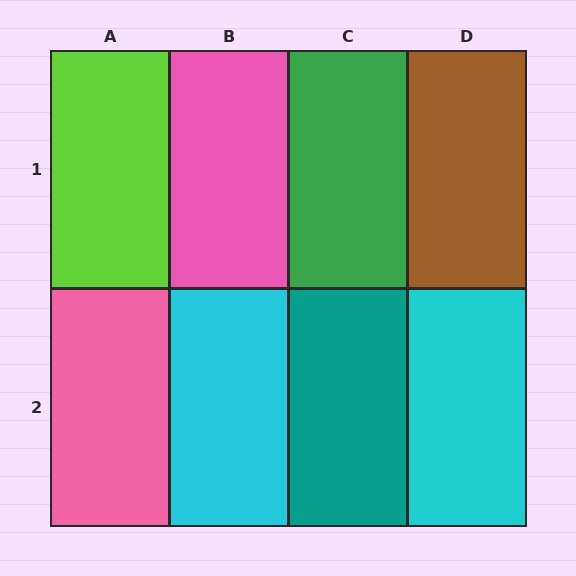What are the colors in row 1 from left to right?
Lime, pink, green, brown.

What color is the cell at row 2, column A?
Pink.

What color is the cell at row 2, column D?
Cyan.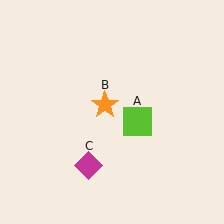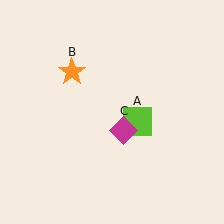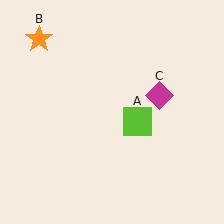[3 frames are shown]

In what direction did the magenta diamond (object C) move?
The magenta diamond (object C) moved up and to the right.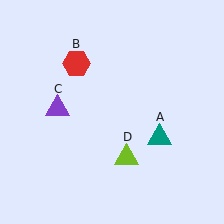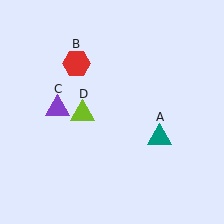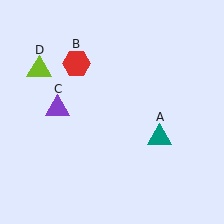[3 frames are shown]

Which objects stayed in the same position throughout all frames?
Teal triangle (object A) and red hexagon (object B) and purple triangle (object C) remained stationary.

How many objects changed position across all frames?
1 object changed position: lime triangle (object D).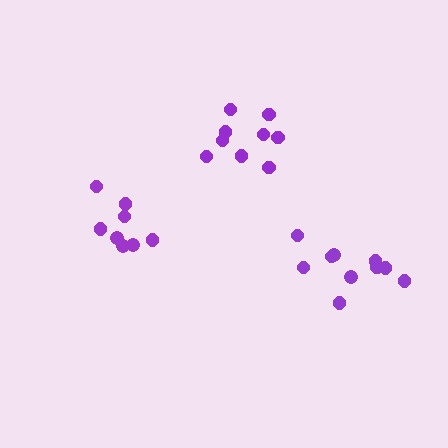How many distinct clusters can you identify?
There are 3 distinct clusters.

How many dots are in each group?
Group 1: 9 dots, Group 2: 8 dots, Group 3: 10 dots (27 total).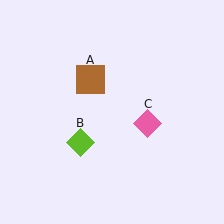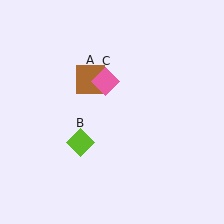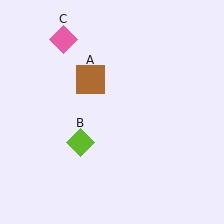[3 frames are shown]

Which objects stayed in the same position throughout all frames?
Brown square (object A) and lime diamond (object B) remained stationary.